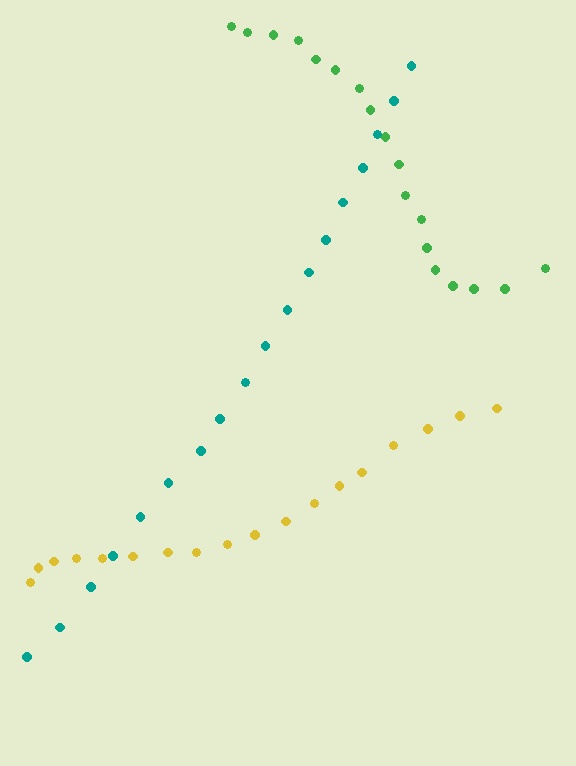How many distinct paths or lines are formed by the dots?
There are 3 distinct paths.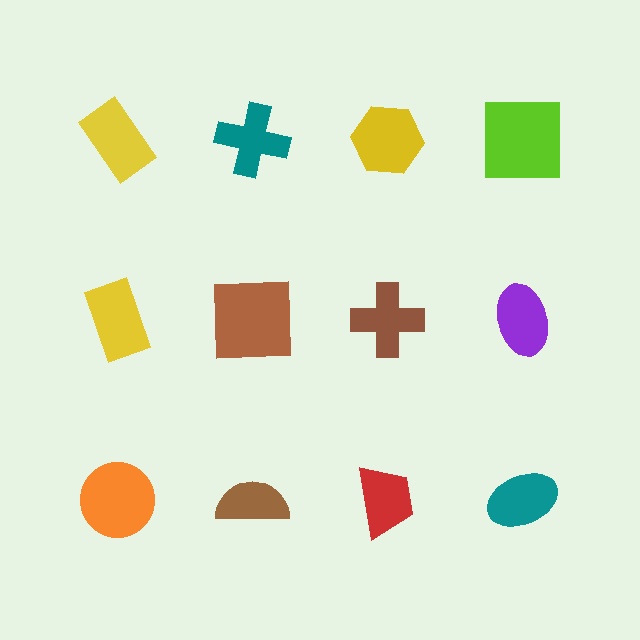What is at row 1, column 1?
A yellow rectangle.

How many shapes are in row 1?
4 shapes.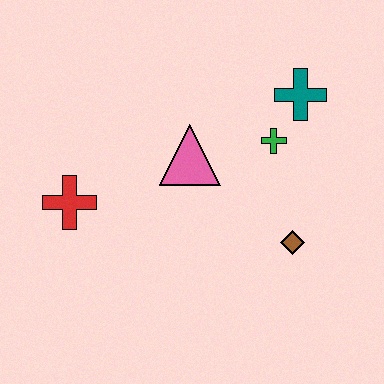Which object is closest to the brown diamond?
The green cross is closest to the brown diamond.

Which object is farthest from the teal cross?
The red cross is farthest from the teal cross.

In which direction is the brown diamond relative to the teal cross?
The brown diamond is below the teal cross.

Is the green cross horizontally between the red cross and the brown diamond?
Yes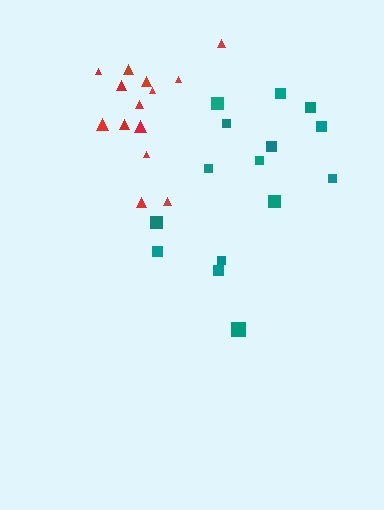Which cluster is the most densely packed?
Red.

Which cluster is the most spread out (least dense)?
Teal.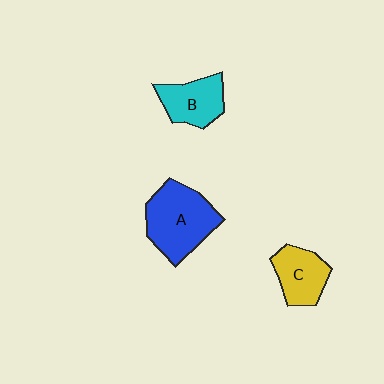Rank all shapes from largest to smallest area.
From largest to smallest: A (blue), B (cyan), C (yellow).